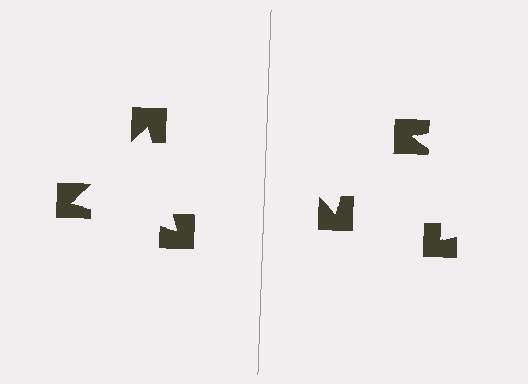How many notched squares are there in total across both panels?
6 — 3 on each side.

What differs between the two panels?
The notched squares are positioned identically on both sides; only the wedge orientations differ. On the left they align to a triangle; on the right they are misaligned.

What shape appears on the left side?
An illusory triangle.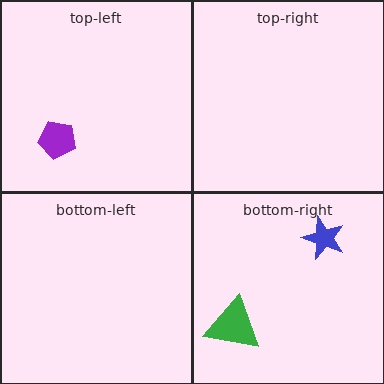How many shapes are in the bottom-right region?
2.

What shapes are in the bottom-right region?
The blue star, the green triangle.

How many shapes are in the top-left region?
1.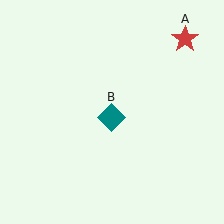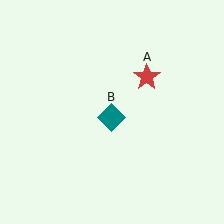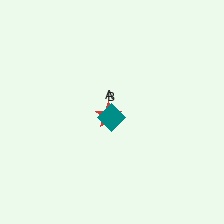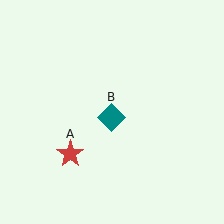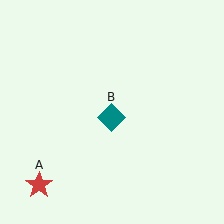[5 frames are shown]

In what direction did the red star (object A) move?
The red star (object A) moved down and to the left.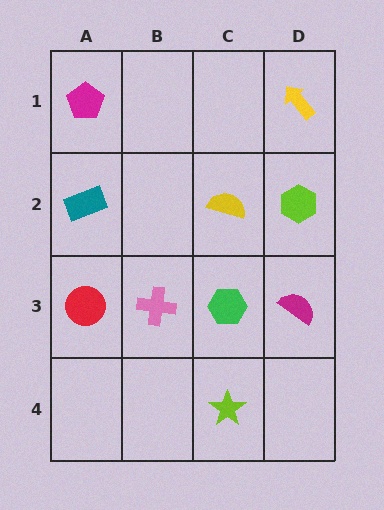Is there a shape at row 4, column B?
No, that cell is empty.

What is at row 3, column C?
A green hexagon.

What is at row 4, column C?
A lime star.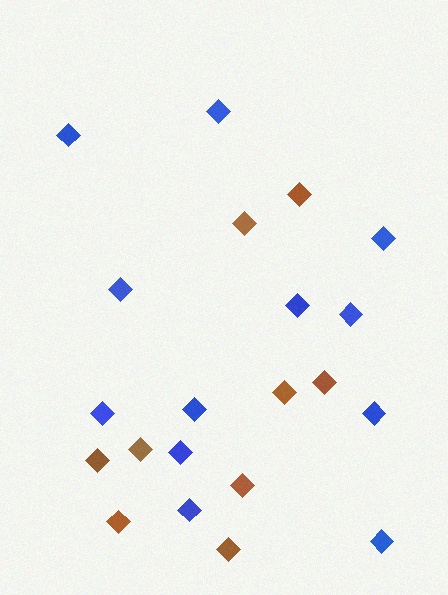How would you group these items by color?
There are 2 groups: one group of blue diamonds (12) and one group of brown diamonds (9).